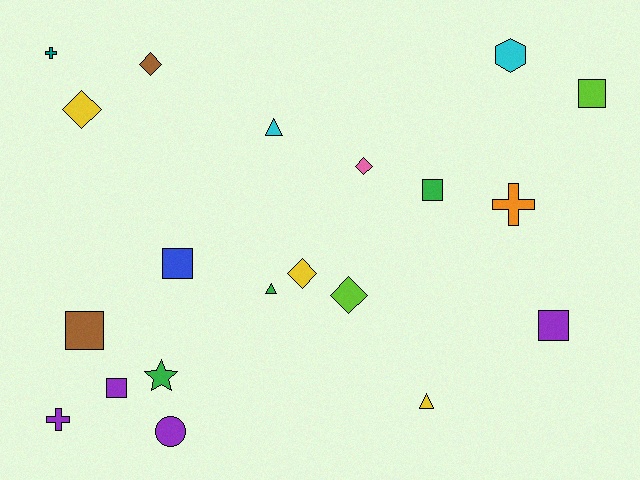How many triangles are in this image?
There are 3 triangles.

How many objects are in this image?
There are 20 objects.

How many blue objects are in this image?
There is 1 blue object.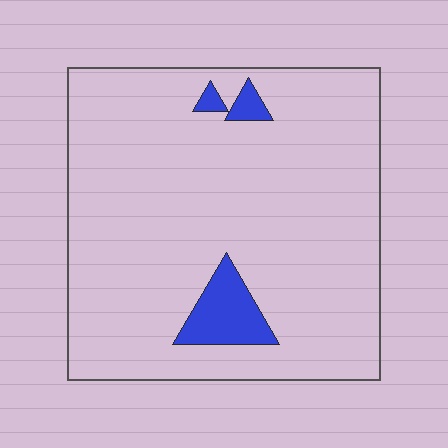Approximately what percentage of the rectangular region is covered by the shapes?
Approximately 5%.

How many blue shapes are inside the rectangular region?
3.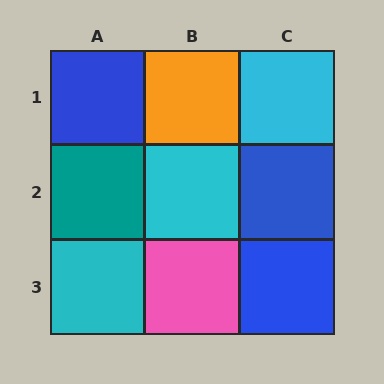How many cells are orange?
1 cell is orange.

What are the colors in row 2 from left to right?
Teal, cyan, blue.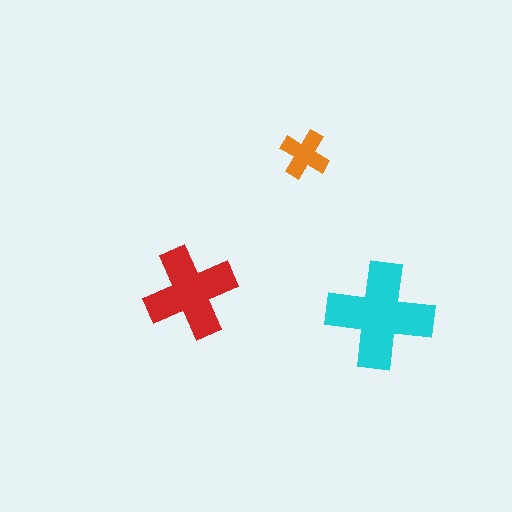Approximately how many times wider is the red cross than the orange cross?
About 2 times wider.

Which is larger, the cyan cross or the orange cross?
The cyan one.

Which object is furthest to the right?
The cyan cross is rightmost.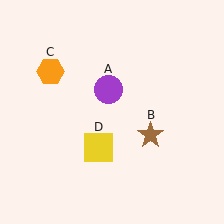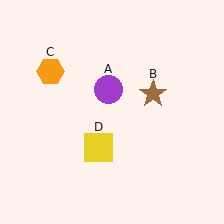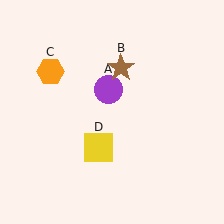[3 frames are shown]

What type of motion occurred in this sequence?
The brown star (object B) rotated counterclockwise around the center of the scene.